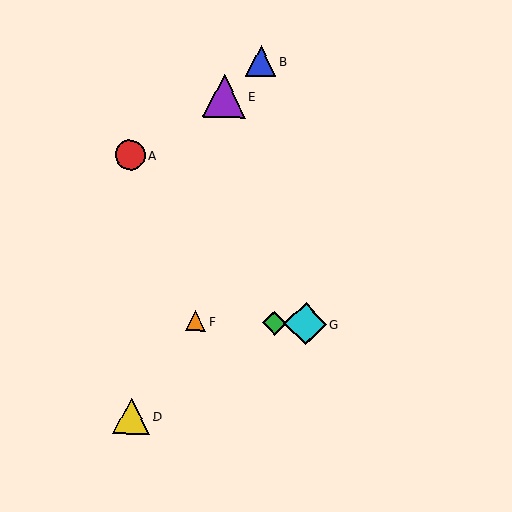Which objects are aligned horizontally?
Objects C, F, G are aligned horizontally.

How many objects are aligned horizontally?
3 objects (C, F, G) are aligned horizontally.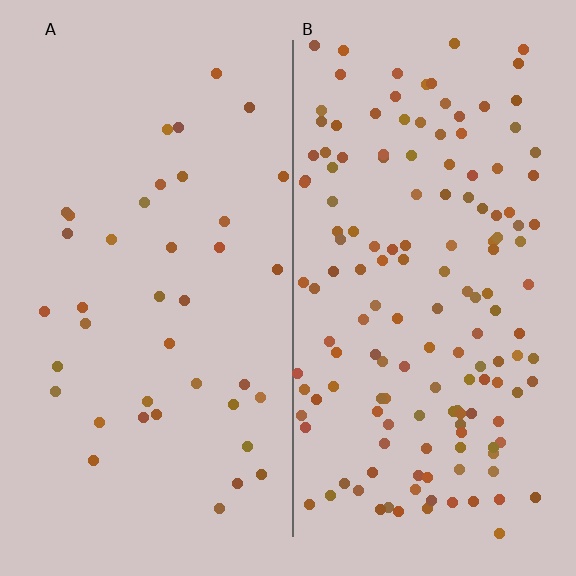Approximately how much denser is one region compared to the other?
Approximately 3.8× — region B over region A.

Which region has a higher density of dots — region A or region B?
B (the right).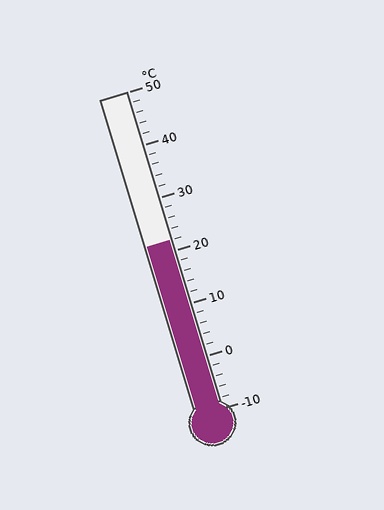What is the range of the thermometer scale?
The thermometer scale ranges from -10°C to 50°C.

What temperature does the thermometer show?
The thermometer shows approximately 22°C.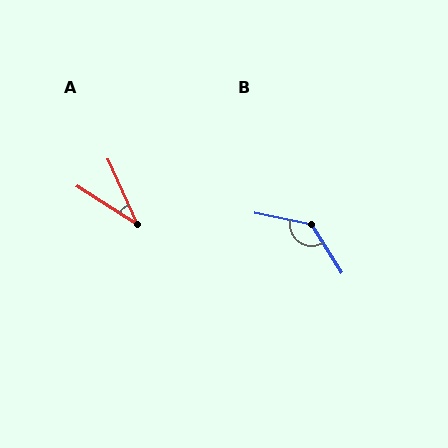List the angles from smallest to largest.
A (33°), B (134°).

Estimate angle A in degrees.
Approximately 33 degrees.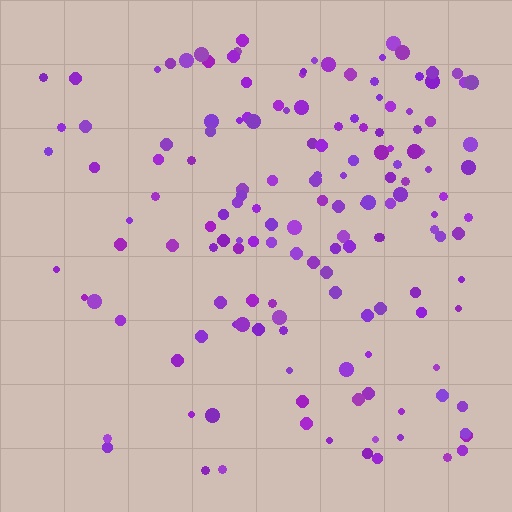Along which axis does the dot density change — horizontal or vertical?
Horizontal.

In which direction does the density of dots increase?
From left to right, with the right side densest.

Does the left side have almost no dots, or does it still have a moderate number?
Still a moderate number, just noticeably fewer than the right.